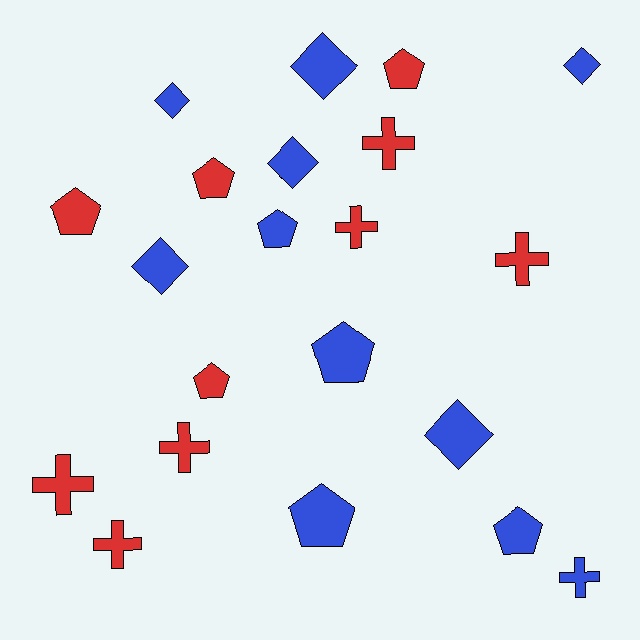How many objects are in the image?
There are 21 objects.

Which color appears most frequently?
Blue, with 11 objects.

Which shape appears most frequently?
Pentagon, with 8 objects.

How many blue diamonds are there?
There are 6 blue diamonds.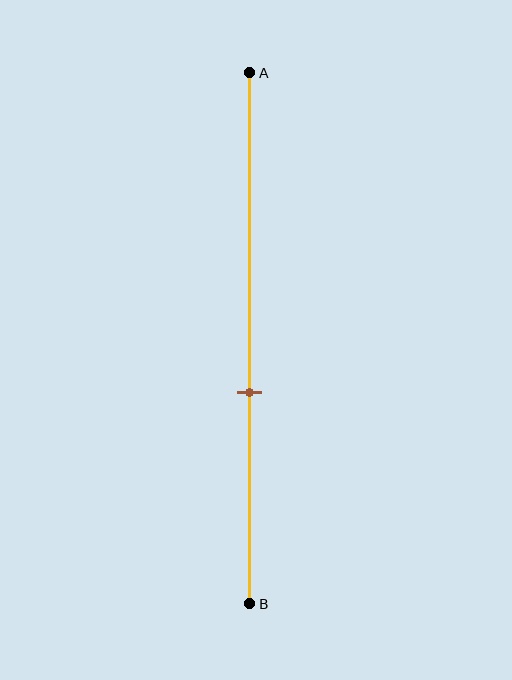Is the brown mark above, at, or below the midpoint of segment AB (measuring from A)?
The brown mark is below the midpoint of segment AB.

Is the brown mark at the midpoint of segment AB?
No, the mark is at about 60% from A, not at the 50% midpoint.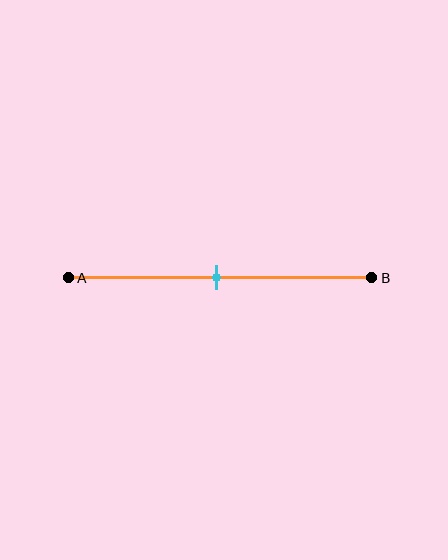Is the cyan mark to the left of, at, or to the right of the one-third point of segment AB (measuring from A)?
The cyan mark is to the right of the one-third point of segment AB.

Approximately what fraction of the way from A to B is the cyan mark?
The cyan mark is approximately 50% of the way from A to B.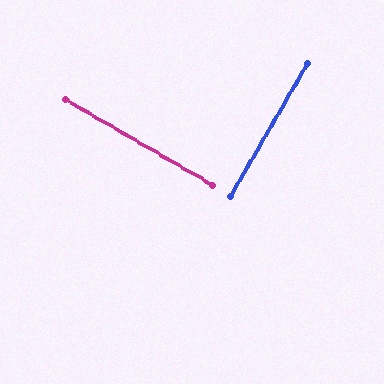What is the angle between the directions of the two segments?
Approximately 90 degrees.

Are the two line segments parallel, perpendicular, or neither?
Perpendicular — they meet at approximately 90°.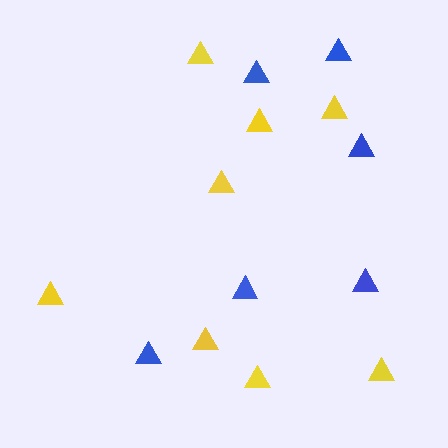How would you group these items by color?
There are 2 groups: one group of blue triangles (6) and one group of yellow triangles (8).